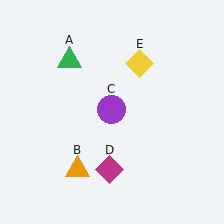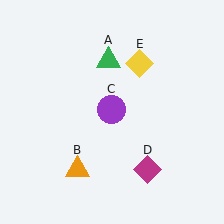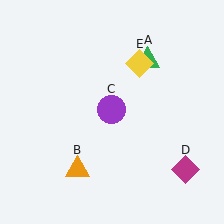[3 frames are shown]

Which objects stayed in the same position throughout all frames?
Orange triangle (object B) and purple circle (object C) and yellow diamond (object E) remained stationary.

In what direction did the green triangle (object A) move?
The green triangle (object A) moved right.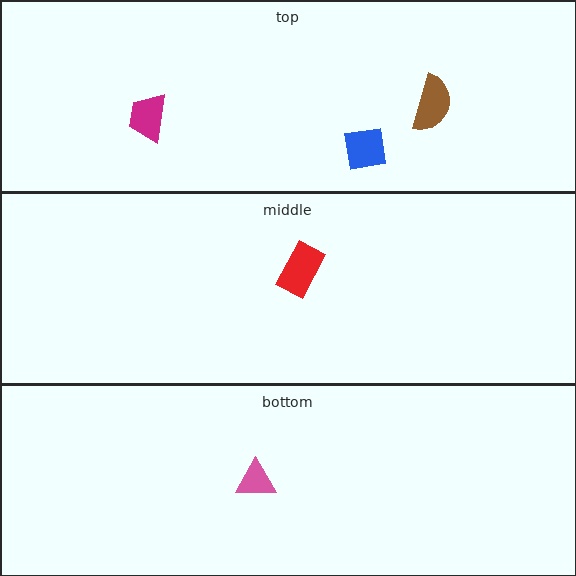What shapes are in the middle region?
The red rectangle.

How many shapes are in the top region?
3.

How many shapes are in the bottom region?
1.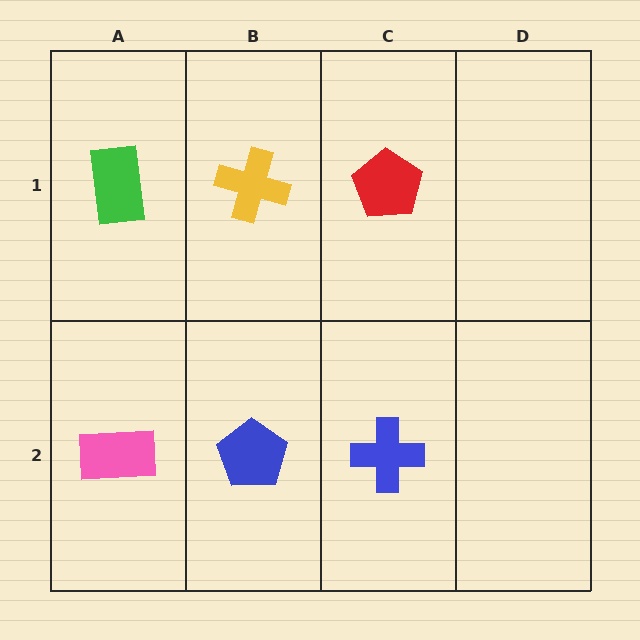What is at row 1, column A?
A green rectangle.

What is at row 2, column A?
A pink rectangle.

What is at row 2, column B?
A blue pentagon.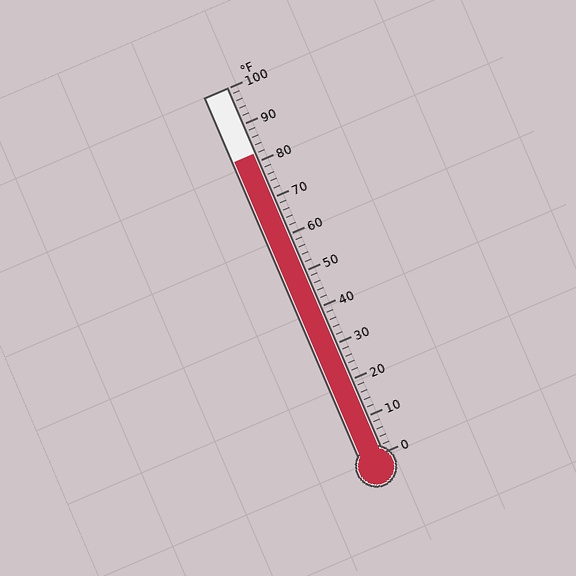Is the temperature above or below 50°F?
The temperature is above 50°F.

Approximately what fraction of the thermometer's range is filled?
The thermometer is filled to approximately 80% of its range.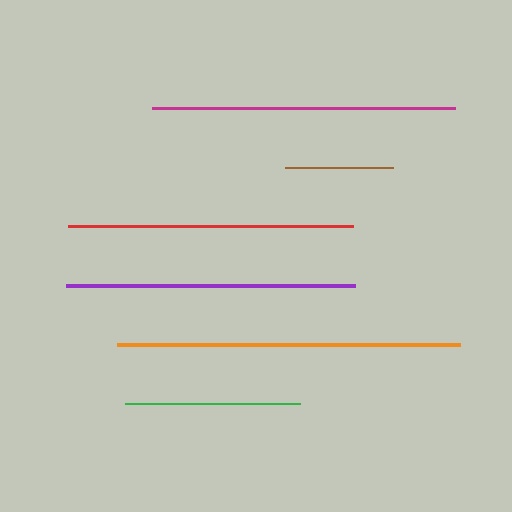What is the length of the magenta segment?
The magenta segment is approximately 303 pixels long.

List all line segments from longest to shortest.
From longest to shortest: orange, magenta, purple, red, green, brown.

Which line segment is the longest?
The orange line is the longest at approximately 343 pixels.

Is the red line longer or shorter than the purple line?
The purple line is longer than the red line.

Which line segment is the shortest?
The brown line is the shortest at approximately 108 pixels.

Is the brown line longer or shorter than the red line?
The red line is longer than the brown line.